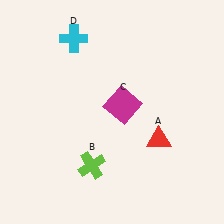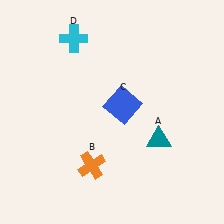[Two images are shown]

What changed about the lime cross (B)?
In Image 1, B is lime. In Image 2, it changed to orange.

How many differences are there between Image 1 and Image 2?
There are 3 differences between the two images.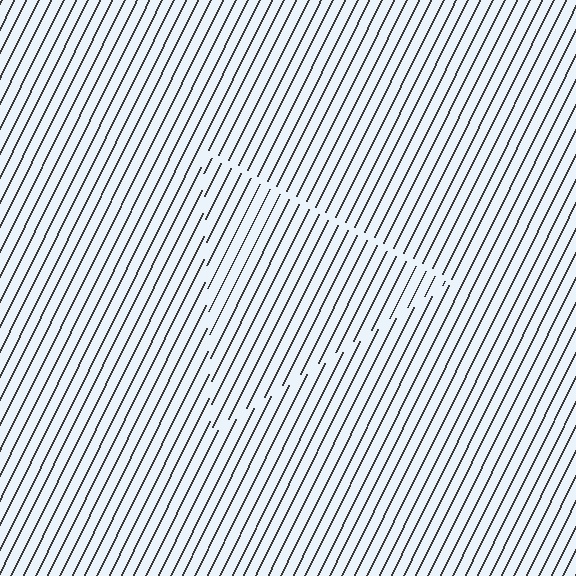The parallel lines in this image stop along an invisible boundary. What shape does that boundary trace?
An illusory triangle. The interior of the shape contains the same grating, shifted by half a period — the contour is defined by the phase discontinuity where line-ends from the inner and outer gratings abut.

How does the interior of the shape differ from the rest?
The interior of the shape contains the same grating, shifted by half a period — the contour is defined by the phase discontinuity where line-ends from the inner and outer gratings abut.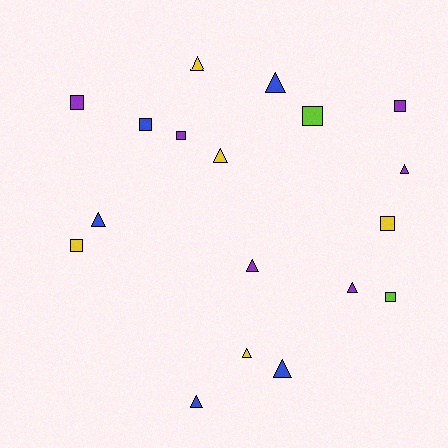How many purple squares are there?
There are 3 purple squares.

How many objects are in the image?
There are 18 objects.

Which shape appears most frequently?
Triangle, with 10 objects.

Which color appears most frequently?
Purple, with 6 objects.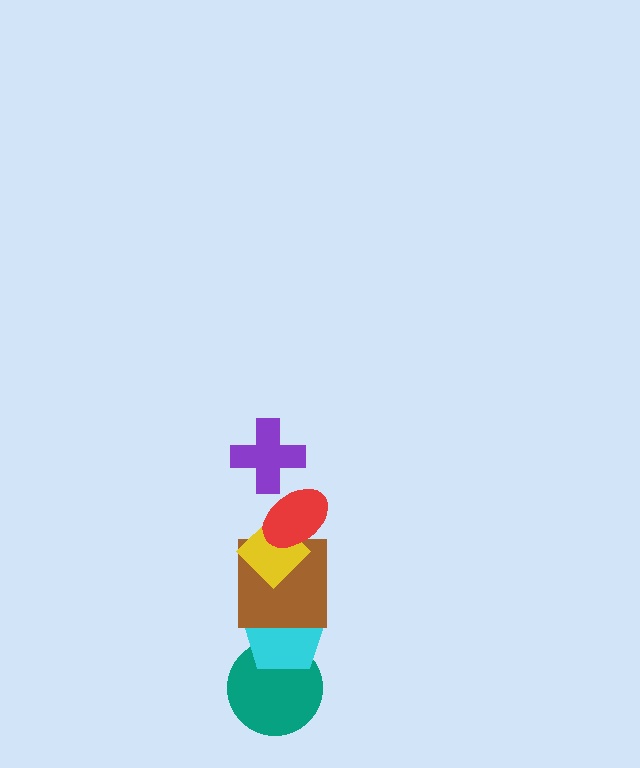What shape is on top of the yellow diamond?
The red ellipse is on top of the yellow diamond.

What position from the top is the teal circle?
The teal circle is 6th from the top.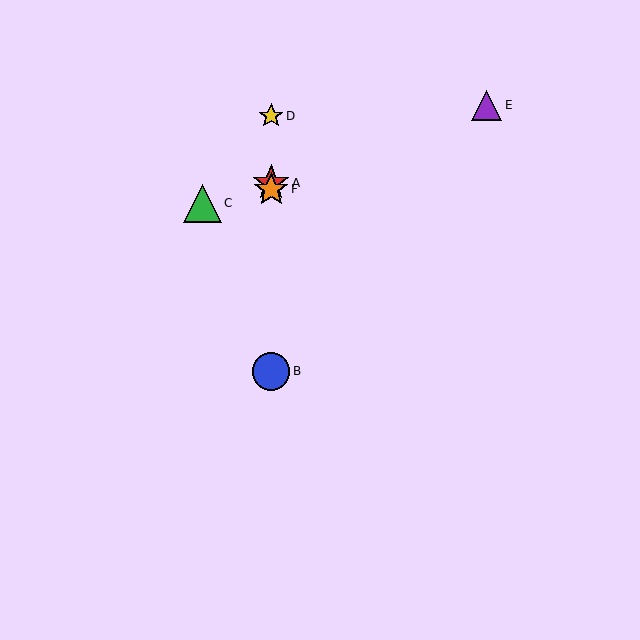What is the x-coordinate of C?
Object C is at x≈202.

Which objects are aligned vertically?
Objects A, B, D, F are aligned vertically.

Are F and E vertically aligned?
No, F is at x≈271 and E is at x≈486.